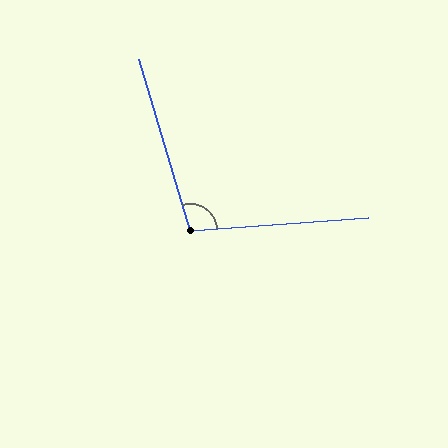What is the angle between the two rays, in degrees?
Approximately 102 degrees.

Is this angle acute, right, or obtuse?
It is obtuse.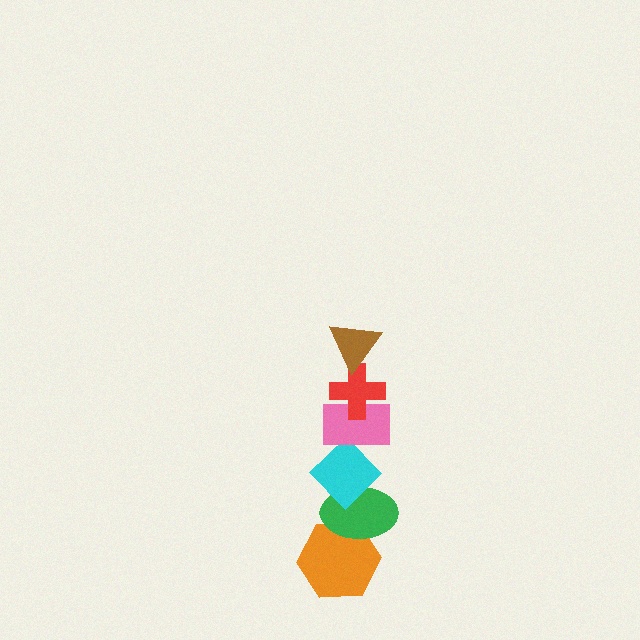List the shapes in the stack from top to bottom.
From top to bottom: the brown triangle, the red cross, the pink rectangle, the cyan diamond, the green ellipse, the orange hexagon.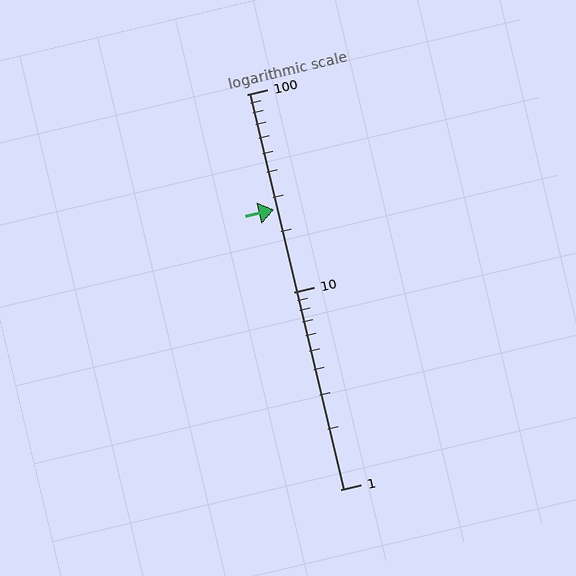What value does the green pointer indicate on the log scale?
The pointer indicates approximately 26.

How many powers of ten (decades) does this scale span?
The scale spans 2 decades, from 1 to 100.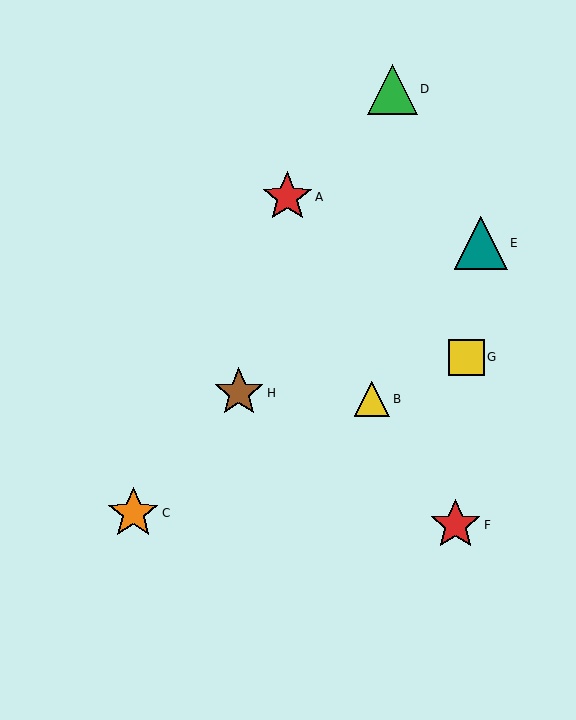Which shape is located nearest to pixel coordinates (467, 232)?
The teal triangle (labeled E) at (481, 243) is nearest to that location.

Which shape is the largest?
The teal triangle (labeled E) is the largest.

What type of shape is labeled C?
Shape C is an orange star.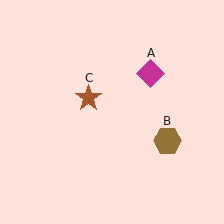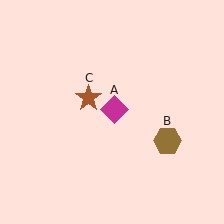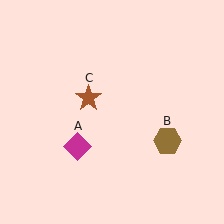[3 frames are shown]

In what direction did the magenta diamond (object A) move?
The magenta diamond (object A) moved down and to the left.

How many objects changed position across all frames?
1 object changed position: magenta diamond (object A).